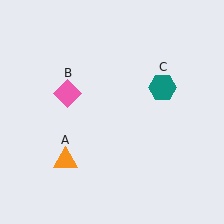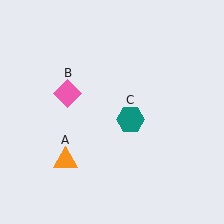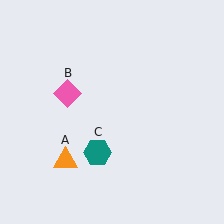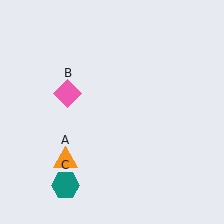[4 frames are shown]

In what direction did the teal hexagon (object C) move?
The teal hexagon (object C) moved down and to the left.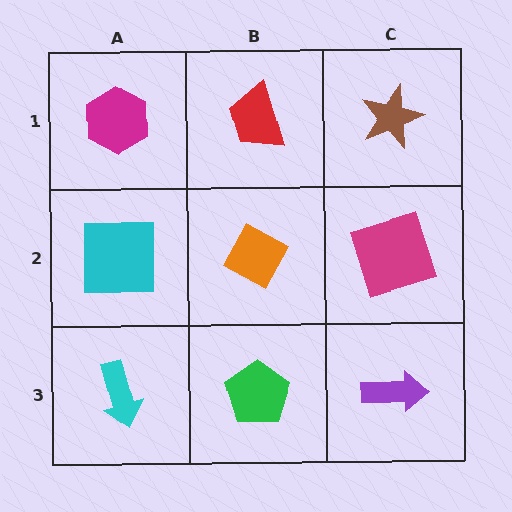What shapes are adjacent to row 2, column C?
A brown star (row 1, column C), a purple arrow (row 3, column C), an orange diamond (row 2, column B).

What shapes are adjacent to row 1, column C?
A magenta square (row 2, column C), a red trapezoid (row 1, column B).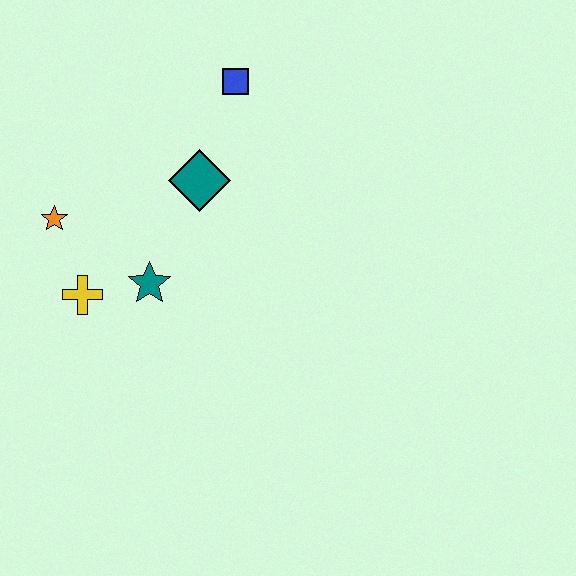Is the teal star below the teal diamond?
Yes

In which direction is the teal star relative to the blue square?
The teal star is below the blue square.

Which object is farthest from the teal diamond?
The yellow cross is farthest from the teal diamond.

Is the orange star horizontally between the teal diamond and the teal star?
No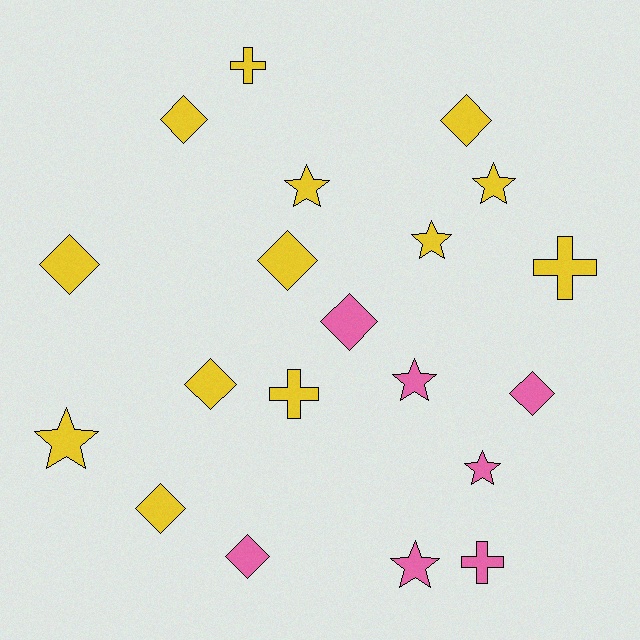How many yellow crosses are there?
There are 3 yellow crosses.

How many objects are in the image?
There are 20 objects.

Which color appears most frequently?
Yellow, with 13 objects.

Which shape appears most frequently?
Diamond, with 9 objects.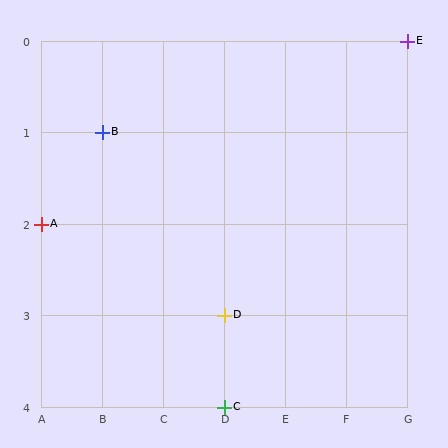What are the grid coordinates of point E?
Point E is at grid coordinates (G, 0).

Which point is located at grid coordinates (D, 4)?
Point C is at (D, 4).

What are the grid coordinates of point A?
Point A is at grid coordinates (A, 2).